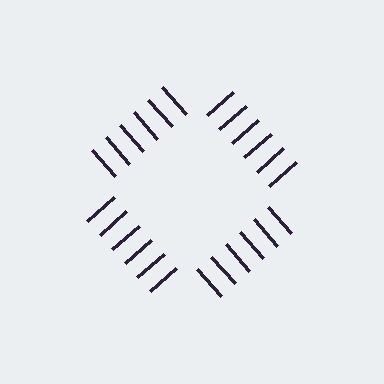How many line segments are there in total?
24 — 6 along each of the 4 edges.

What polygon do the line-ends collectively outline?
An illusory square — the line segments terminate on its edges but no continuous stroke is drawn.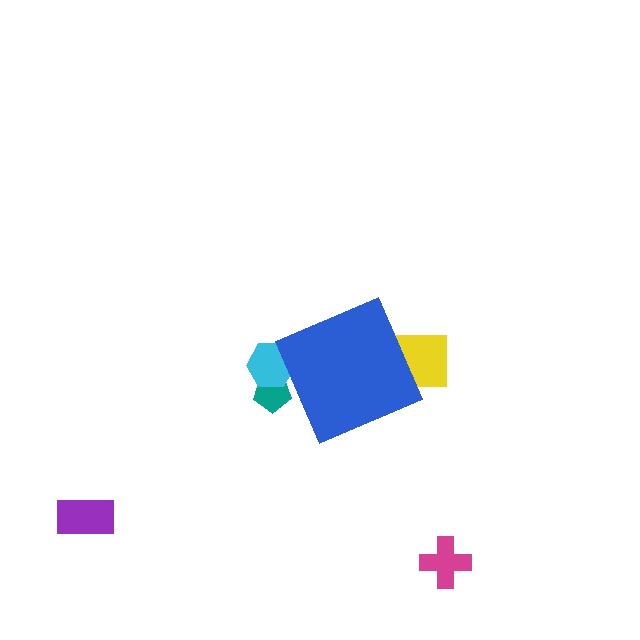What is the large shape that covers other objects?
A blue diamond.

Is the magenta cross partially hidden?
No, the magenta cross is fully visible.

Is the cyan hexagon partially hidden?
Yes, the cyan hexagon is partially hidden behind the blue diamond.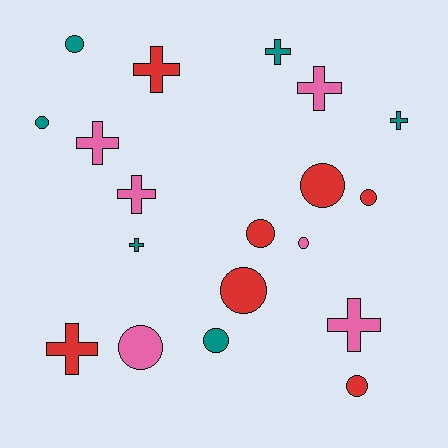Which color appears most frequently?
Red, with 7 objects.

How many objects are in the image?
There are 19 objects.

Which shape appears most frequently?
Circle, with 10 objects.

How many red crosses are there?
There are 2 red crosses.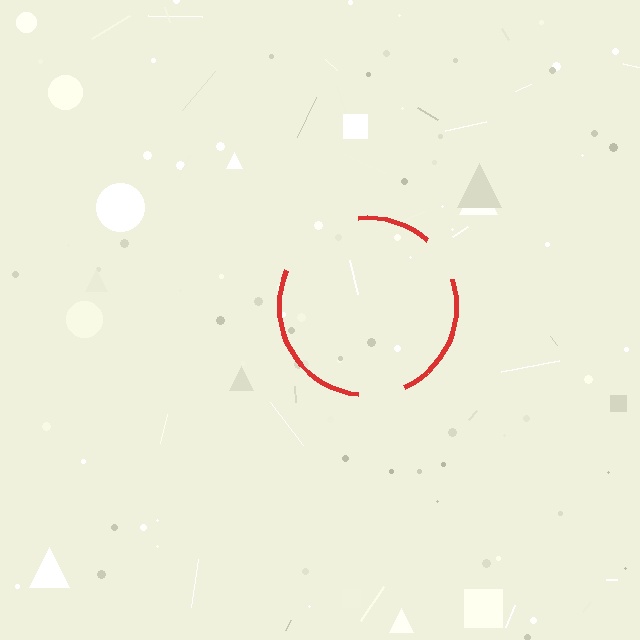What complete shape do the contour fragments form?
The contour fragments form a circle.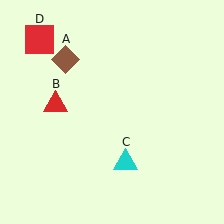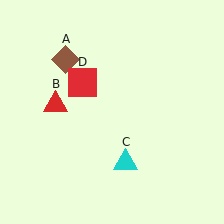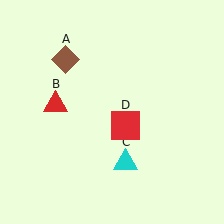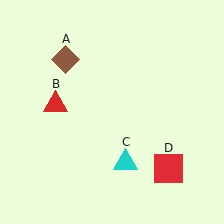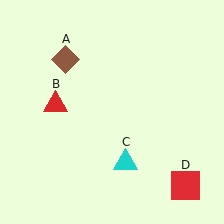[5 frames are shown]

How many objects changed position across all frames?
1 object changed position: red square (object D).